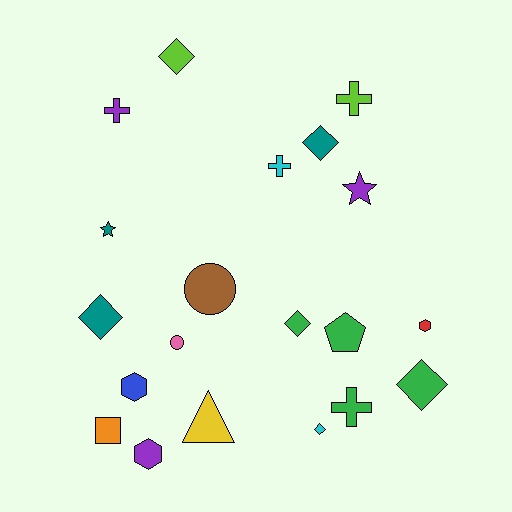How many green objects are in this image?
There are 4 green objects.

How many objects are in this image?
There are 20 objects.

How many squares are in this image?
There is 1 square.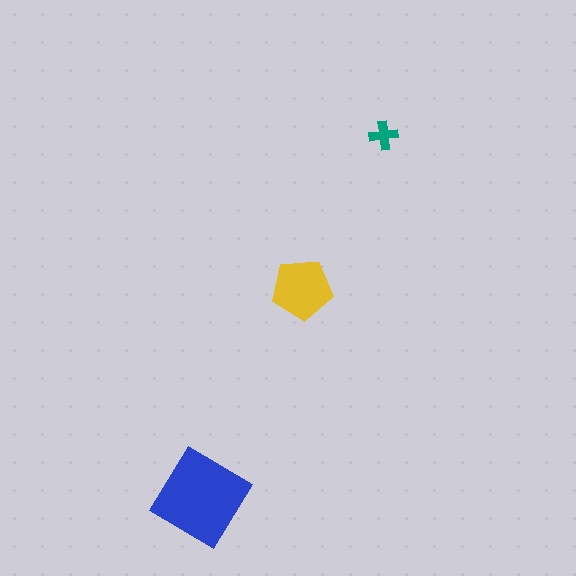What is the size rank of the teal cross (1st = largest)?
3rd.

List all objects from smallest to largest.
The teal cross, the yellow pentagon, the blue diamond.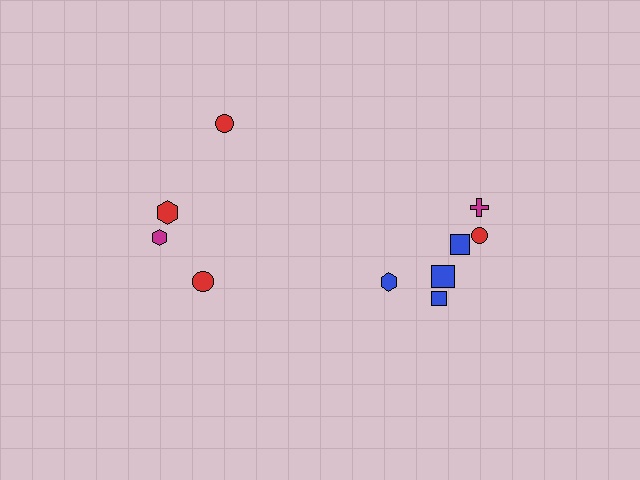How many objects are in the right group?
There are 6 objects.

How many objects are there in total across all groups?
There are 10 objects.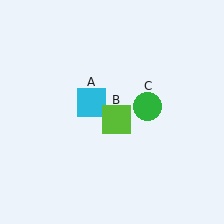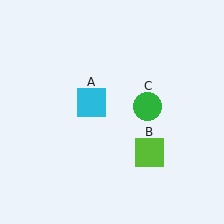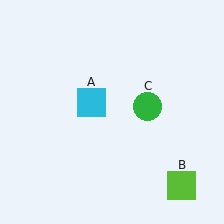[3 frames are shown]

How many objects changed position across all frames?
1 object changed position: lime square (object B).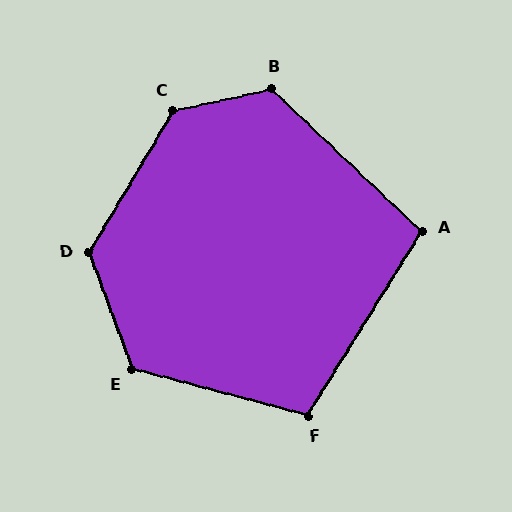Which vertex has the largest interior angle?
C, at approximately 133 degrees.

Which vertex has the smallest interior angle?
A, at approximately 102 degrees.